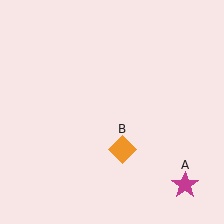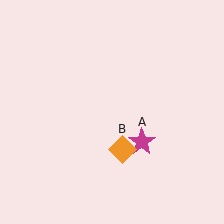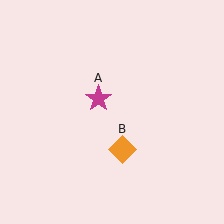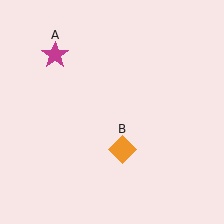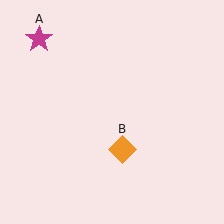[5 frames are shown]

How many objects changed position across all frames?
1 object changed position: magenta star (object A).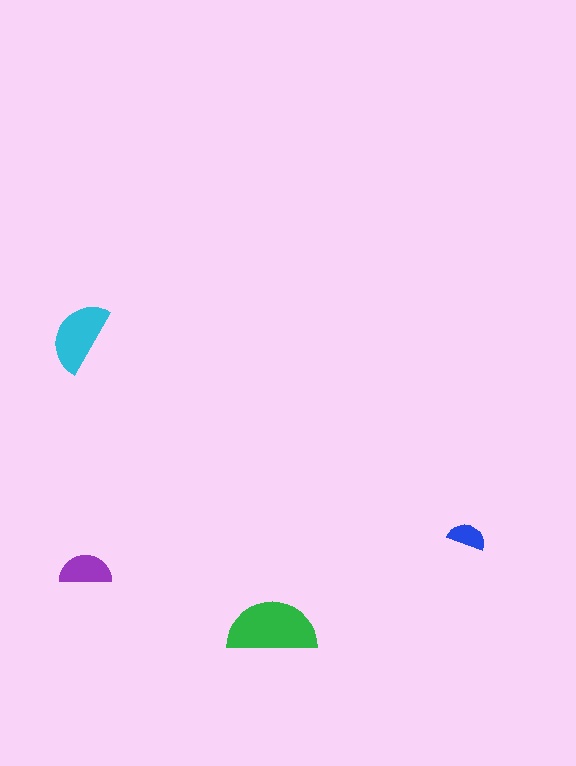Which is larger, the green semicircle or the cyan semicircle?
The green one.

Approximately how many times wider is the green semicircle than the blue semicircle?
About 2.5 times wider.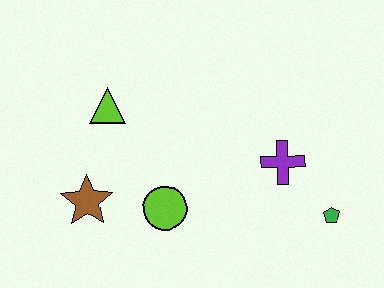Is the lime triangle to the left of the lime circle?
Yes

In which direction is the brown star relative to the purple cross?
The brown star is to the left of the purple cross.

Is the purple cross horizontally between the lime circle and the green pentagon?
Yes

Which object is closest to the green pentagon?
The purple cross is closest to the green pentagon.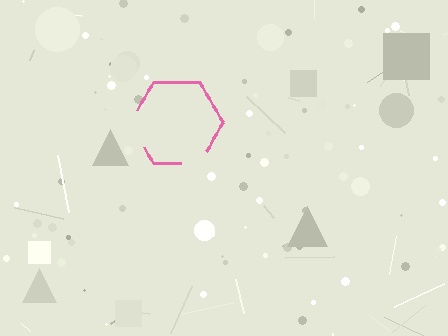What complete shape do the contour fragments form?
The contour fragments form a hexagon.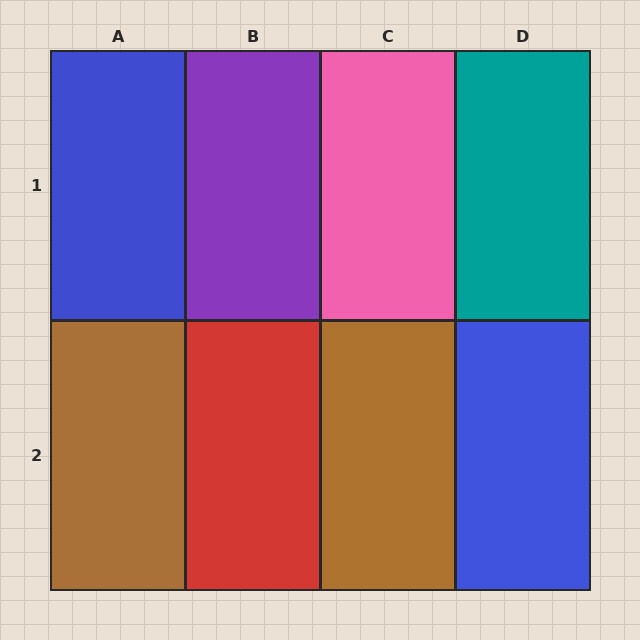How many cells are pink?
1 cell is pink.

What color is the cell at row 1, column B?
Purple.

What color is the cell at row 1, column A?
Blue.